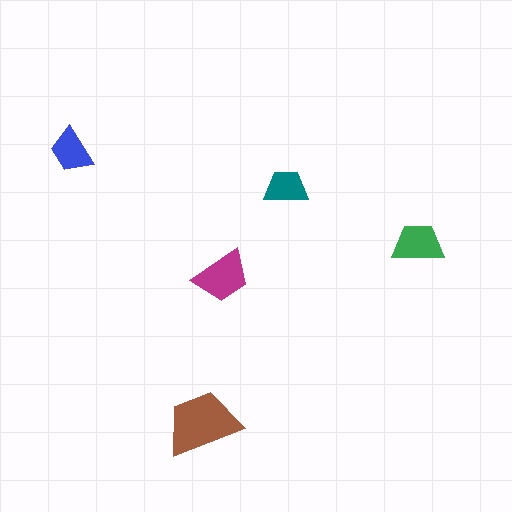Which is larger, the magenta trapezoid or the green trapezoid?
The magenta one.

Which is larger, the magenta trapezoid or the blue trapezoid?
The magenta one.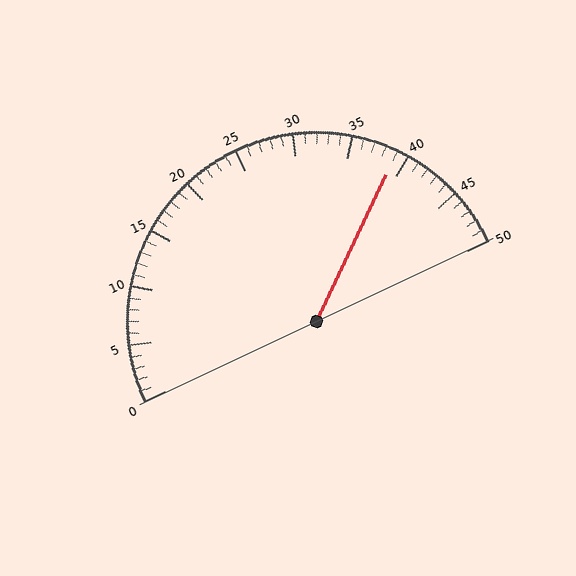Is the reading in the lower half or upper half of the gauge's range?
The reading is in the upper half of the range (0 to 50).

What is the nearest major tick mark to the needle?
The nearest major tick mark is 40.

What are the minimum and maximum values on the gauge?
The gauge ranges from 0 to 50.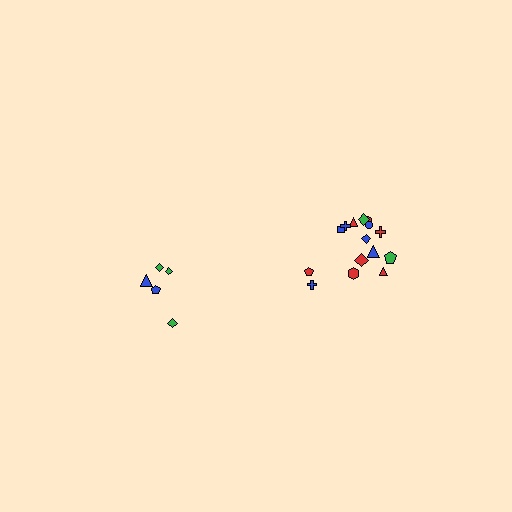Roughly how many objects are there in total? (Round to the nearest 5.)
Roughly 20 objects in total.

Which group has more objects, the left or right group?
The right group.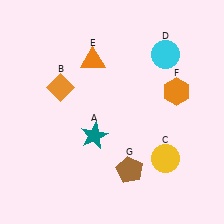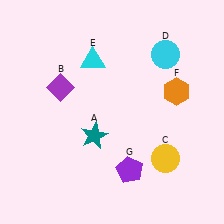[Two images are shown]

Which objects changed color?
B changed from orange to purple. E changed from orange to cyan. G changed from brown to purple.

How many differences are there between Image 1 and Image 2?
There are 3 differences between the two images.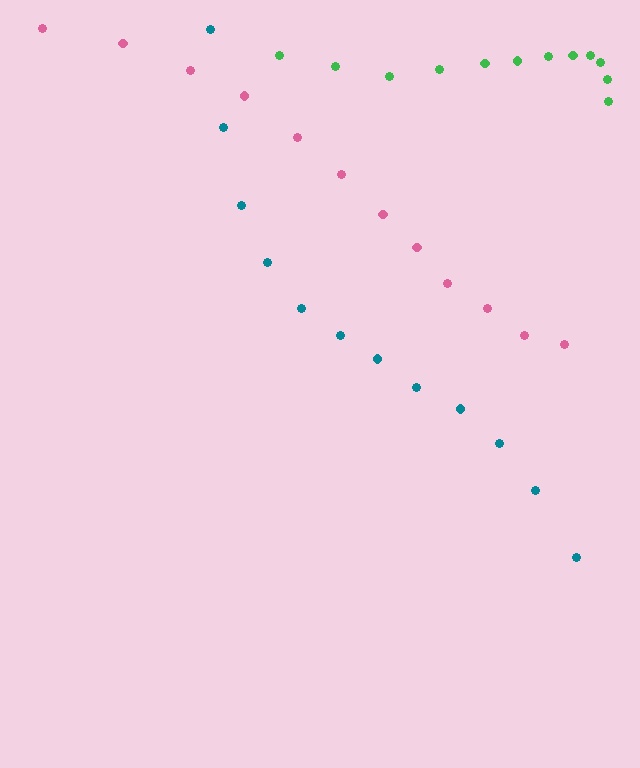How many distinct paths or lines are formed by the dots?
There are 3 distinct paths.